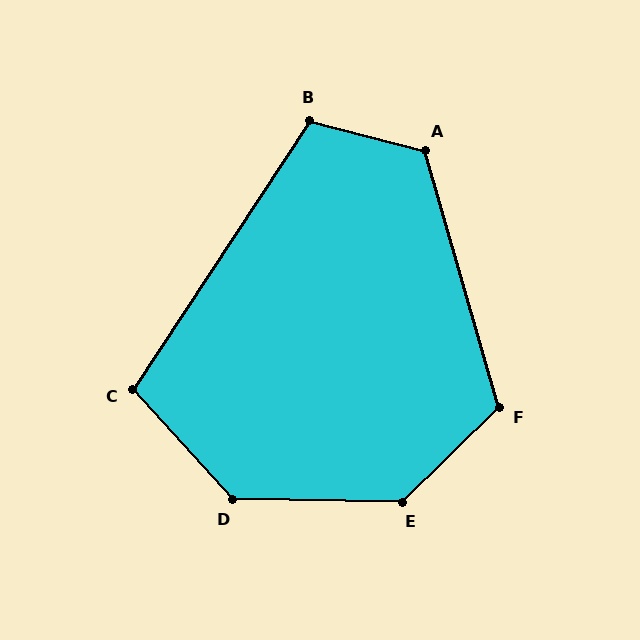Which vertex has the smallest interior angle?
C, at approximately 105 degrees.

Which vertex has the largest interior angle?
E, at approximately 135 degrees.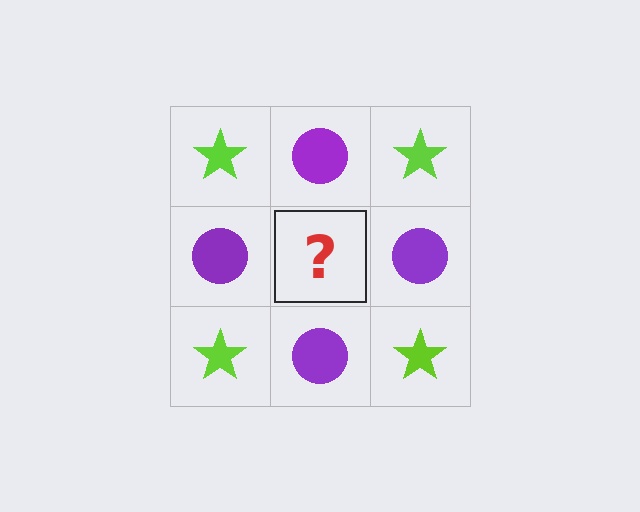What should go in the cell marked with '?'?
The missing cell should contain a lime star.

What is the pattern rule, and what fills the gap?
The rule is that it alternates lime star and purple circle in a checkerboard pattern. The gap should be filled with a lime star.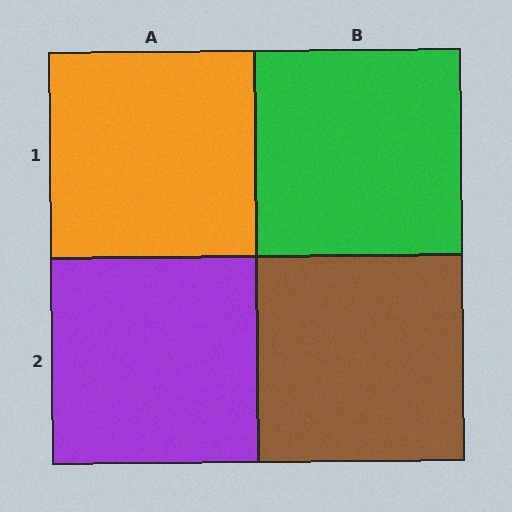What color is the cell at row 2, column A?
Purple.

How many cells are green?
1 cell is green.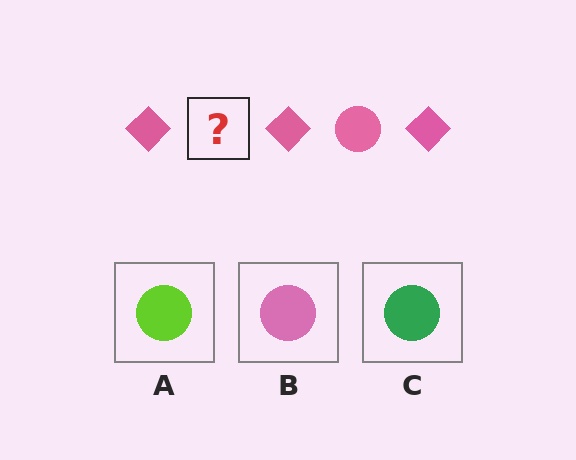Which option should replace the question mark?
Option B.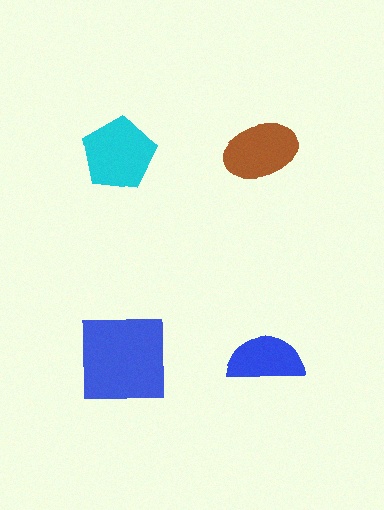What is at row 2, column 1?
A blue square.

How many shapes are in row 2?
2 shapes.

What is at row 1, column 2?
A brown ellipse.